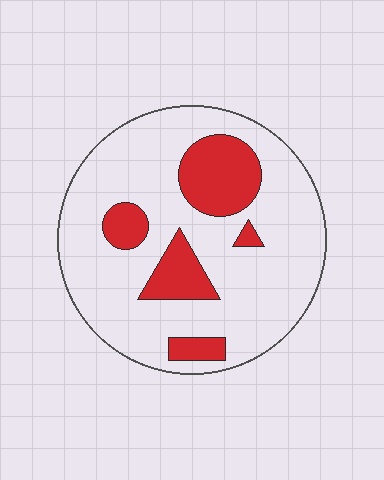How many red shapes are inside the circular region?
5.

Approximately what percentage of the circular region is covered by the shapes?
Approximately 20%.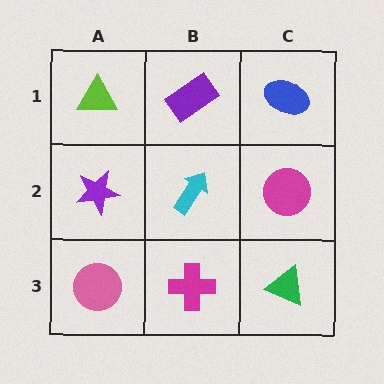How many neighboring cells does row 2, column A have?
3.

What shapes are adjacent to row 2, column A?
A lime triangle (row 1, column A), a pink circle (row 3, column A), a cyan arrow (row 2, column B).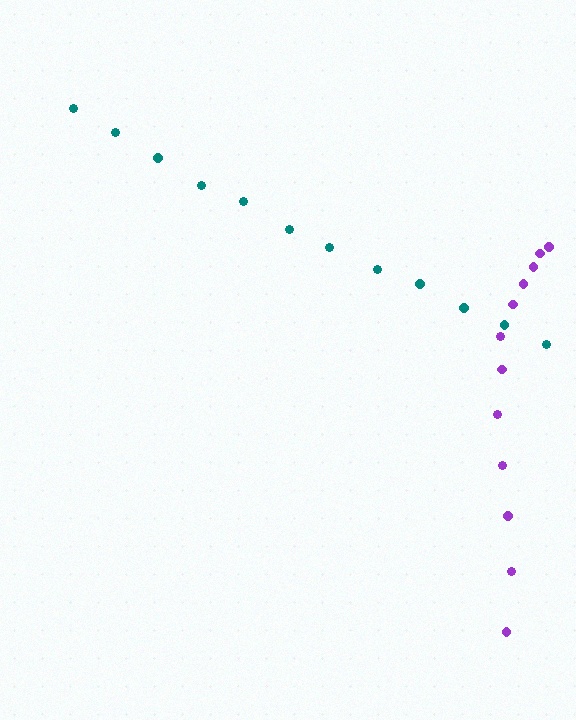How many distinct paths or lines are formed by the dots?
There are 2 distinct paths.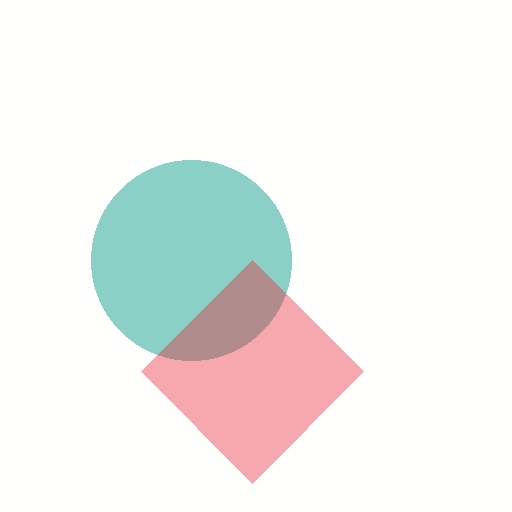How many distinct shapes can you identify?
There are 2 distinct shapes: a teal circle, a red diamond.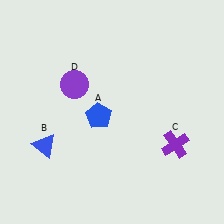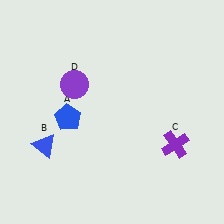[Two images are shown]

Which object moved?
The blue pentagon (A) moved left.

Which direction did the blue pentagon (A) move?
The blue pentagon (A) moved left.